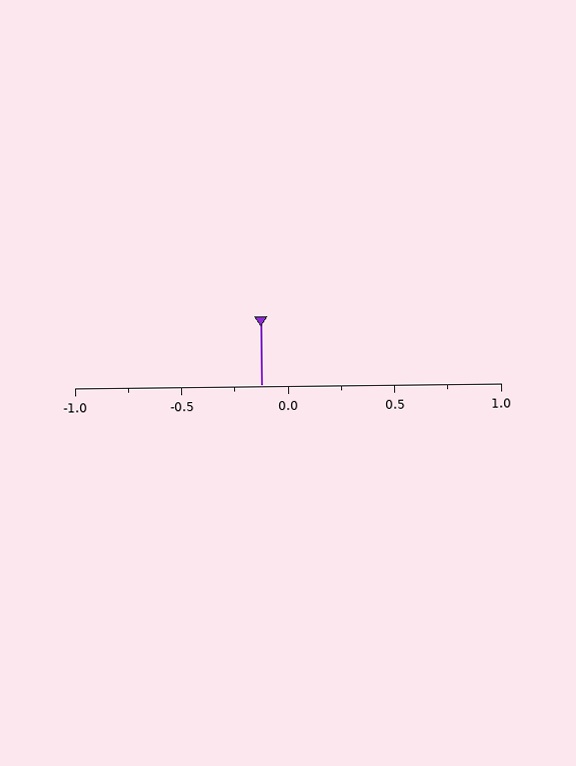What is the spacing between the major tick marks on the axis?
The major ticks are spaced 0.5 apart.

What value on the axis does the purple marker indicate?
The marker indicates approximately -0.12.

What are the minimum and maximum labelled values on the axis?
The axis runs from -1.0 to 1.0.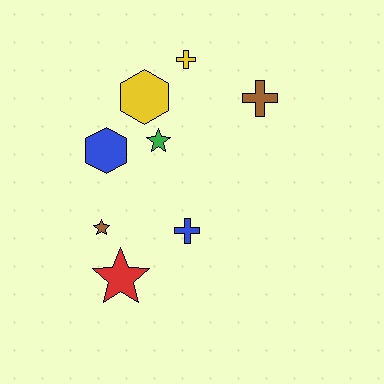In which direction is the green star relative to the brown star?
The green star is above the brown star.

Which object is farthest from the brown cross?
The red star is farthest from the brown cross.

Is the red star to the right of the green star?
No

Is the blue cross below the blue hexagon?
Yes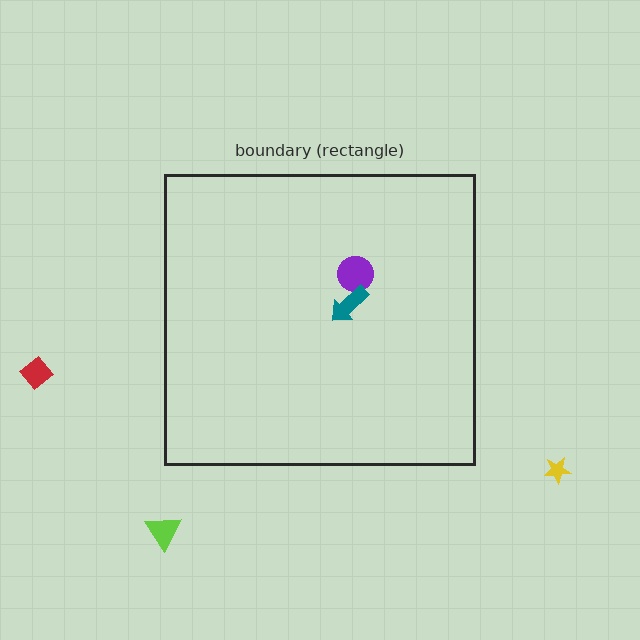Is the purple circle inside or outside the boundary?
Inside.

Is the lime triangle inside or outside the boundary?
Outside.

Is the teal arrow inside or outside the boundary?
Inside.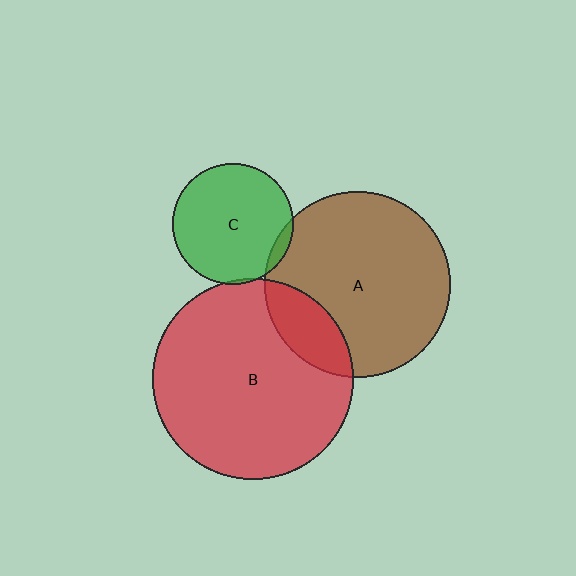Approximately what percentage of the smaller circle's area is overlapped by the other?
Approximately 5%.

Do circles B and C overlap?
Yes.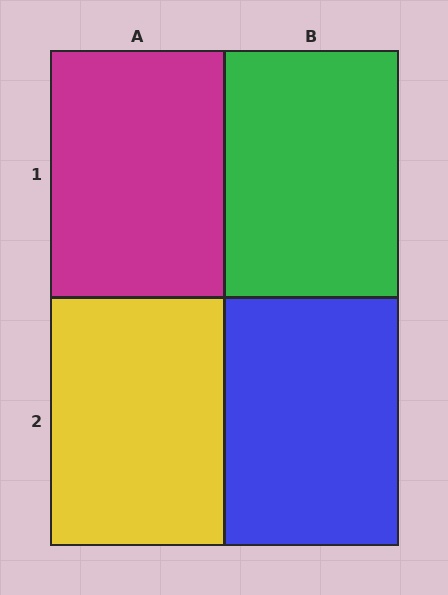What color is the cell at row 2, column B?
Blue.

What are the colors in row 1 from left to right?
Magenta, green.